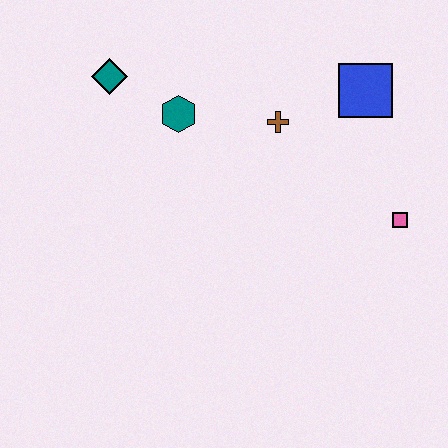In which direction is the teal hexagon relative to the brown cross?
The teal hexagon is to the left of the brown cross.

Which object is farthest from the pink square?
The teal diamond is farthest from the pink square.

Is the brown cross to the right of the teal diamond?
Yes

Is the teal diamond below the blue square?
No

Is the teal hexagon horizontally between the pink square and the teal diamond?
Yes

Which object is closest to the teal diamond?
The teal hexagon is closest to the teal diamond.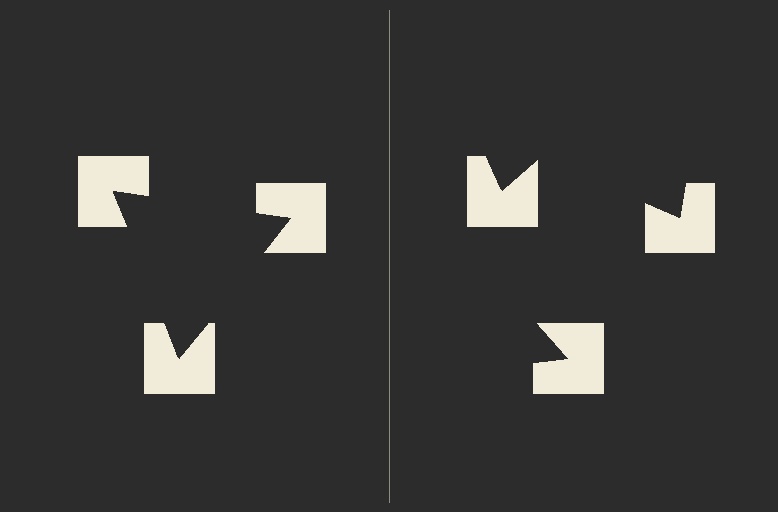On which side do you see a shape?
An illusory triangle appears on the left side. On the right side the wedge cuts are rotated, so no coherent shape forms.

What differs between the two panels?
The notched squares are positioned identically on both sides; only the wedge orientations differ. On the left they align to a triangle; on the right they are misaligned.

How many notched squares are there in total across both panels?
6 — 3 on each side.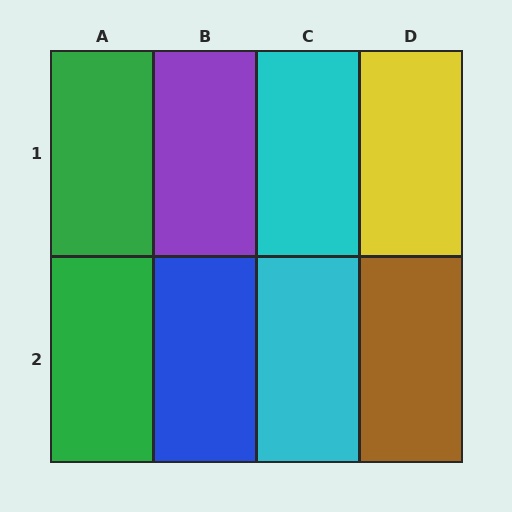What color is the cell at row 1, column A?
Green.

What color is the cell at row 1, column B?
Purple.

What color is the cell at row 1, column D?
Yellow.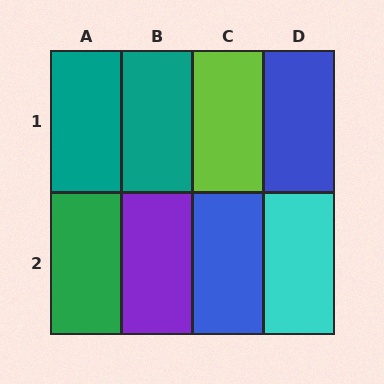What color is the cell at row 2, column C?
Blue.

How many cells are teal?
2 cells are teal.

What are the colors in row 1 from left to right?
Teal, teal, lime, blue.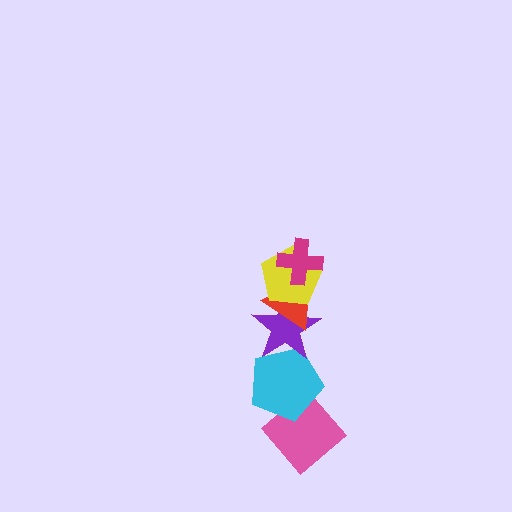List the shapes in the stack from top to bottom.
From top to bottom: the magenta cross, the yellow pentagon, the red triangle, the purple star, the cyan pentagon, the pink diamond.